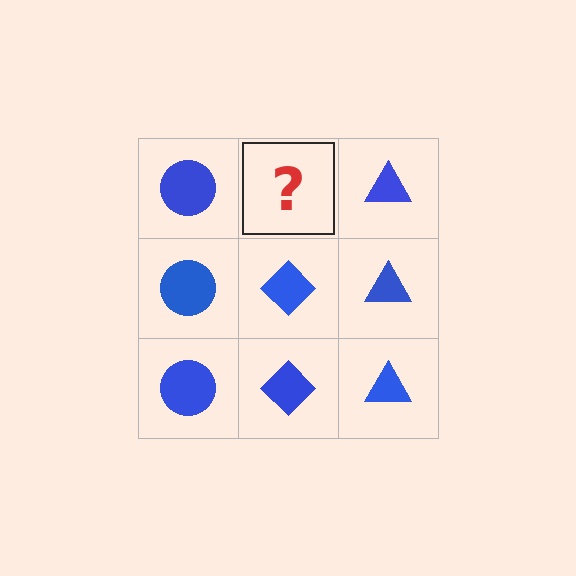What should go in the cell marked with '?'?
The missing cell should contain a blue diamond.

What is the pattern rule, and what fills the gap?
The rule is that each column has a consistent shape. The gap should be filled with a blue diamond.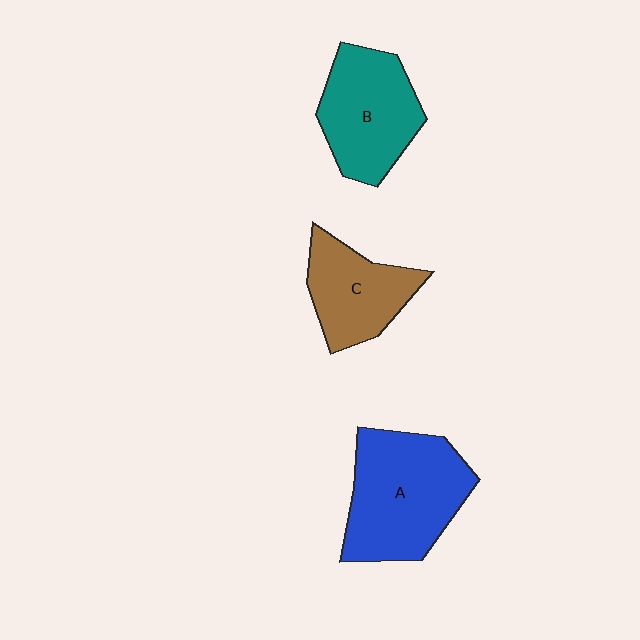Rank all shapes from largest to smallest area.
From largest to smallest: A (blue), B (teal), C (brown).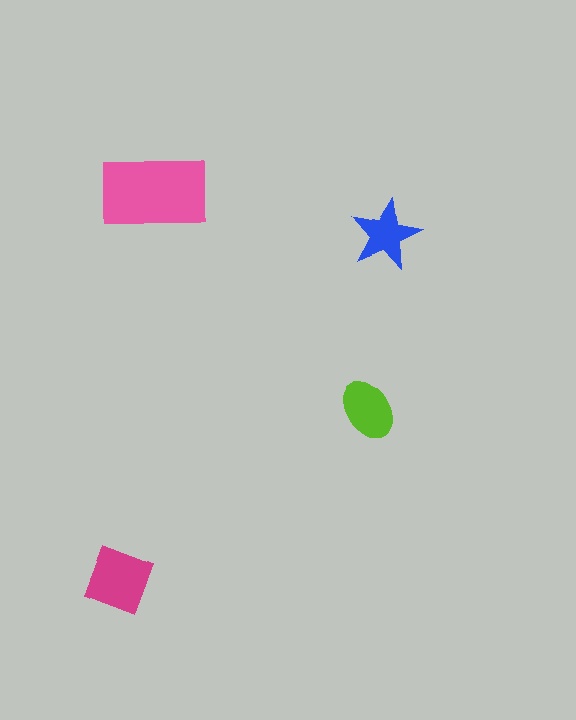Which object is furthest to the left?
The magenta diamond is leftmost.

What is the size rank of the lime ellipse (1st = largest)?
3rd.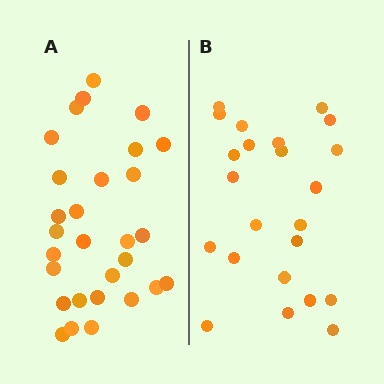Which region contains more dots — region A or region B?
Region A (the left region) has more dots.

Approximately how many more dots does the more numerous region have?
Region A has about 6 more dots than region B.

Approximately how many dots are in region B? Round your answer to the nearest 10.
About 20 dots. (The exact count is 23, which rounds to 20.)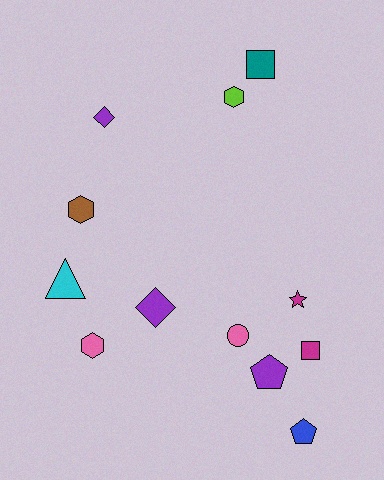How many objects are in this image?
There are 12 objects.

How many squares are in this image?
There are 2 squares.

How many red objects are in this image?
There are no red objects.